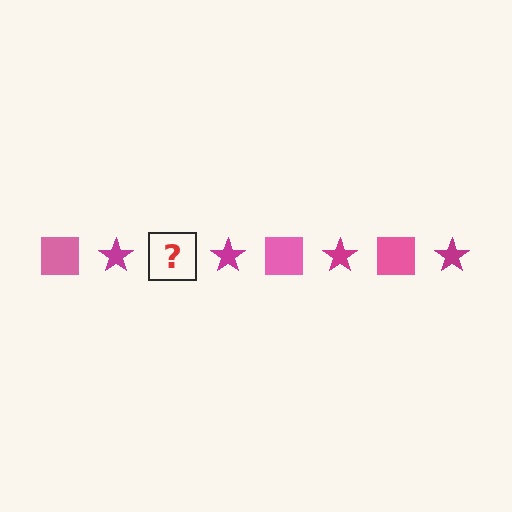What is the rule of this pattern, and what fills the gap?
The rule is that the pattern alternates between pink square and magenta star. The gap should be filled with a pink square.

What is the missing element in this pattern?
The missing element is a pink square.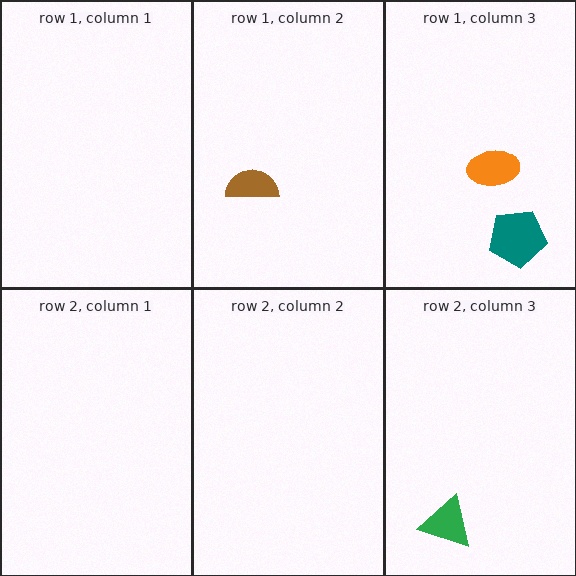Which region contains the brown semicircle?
The row 1, column 2 region.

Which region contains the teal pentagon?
The row 1, column 3 region.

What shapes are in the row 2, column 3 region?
The green triangle.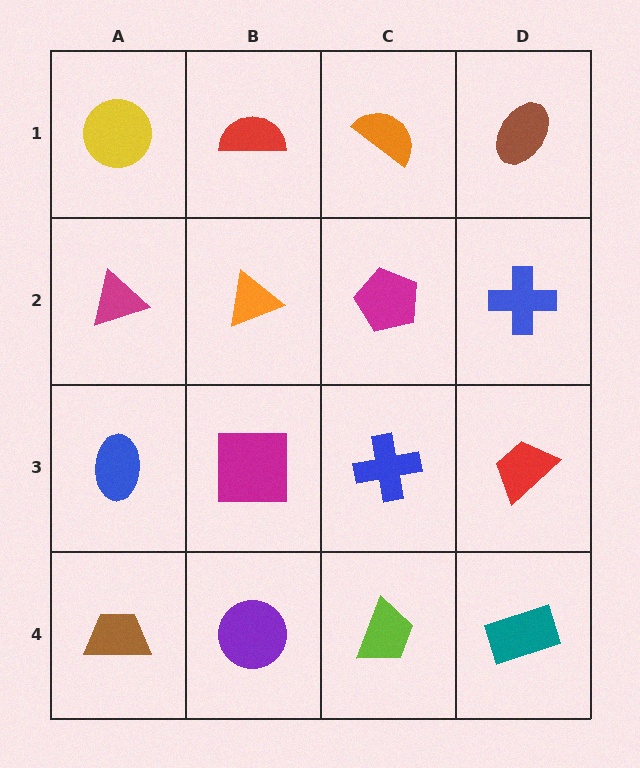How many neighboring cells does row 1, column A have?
2.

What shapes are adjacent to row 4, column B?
A magenta square (row 3, column B), a brown trapezoid (row 4, column A), a lime trapezoid (row 4, column C).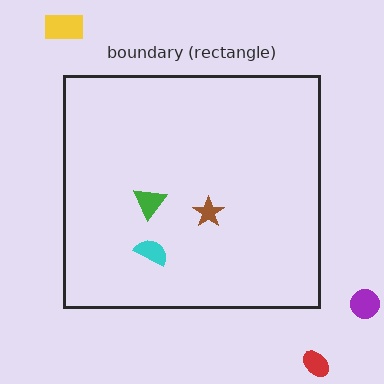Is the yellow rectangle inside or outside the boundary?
Outside.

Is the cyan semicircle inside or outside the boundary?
Inside.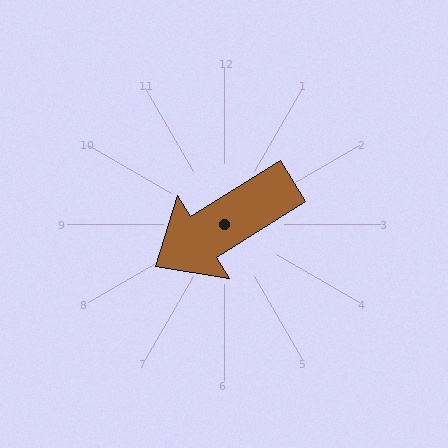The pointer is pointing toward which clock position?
Roughly 8 o'clock.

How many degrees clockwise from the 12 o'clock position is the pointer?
Approximately 238 degrees.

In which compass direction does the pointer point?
Southwest.